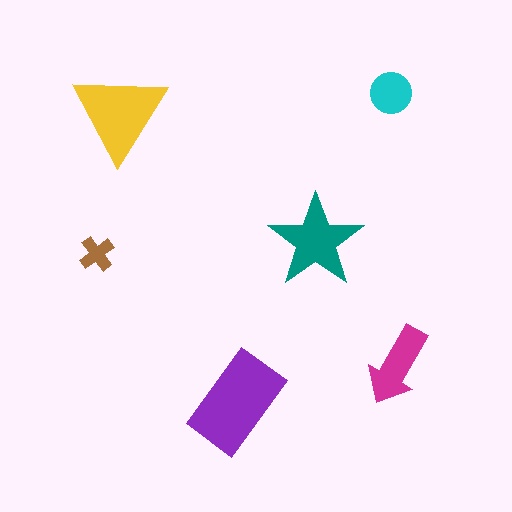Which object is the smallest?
The brown cross.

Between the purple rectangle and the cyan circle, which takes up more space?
The purple rectangle.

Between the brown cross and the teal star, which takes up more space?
The teal star.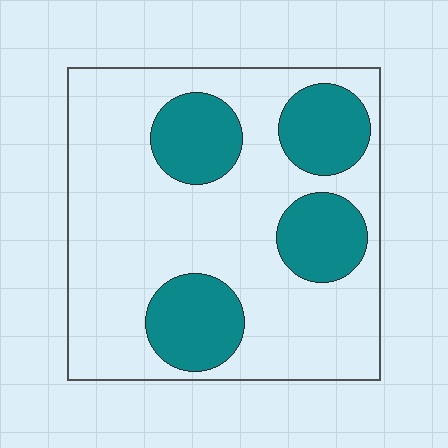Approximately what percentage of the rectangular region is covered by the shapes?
Approximately 30%.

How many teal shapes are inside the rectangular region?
4.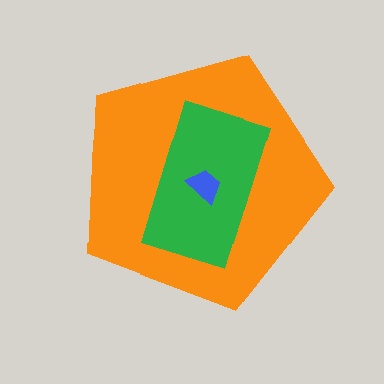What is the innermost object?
The blue trapezoid.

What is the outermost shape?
The orange pentagon.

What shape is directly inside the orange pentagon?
The green rectangle.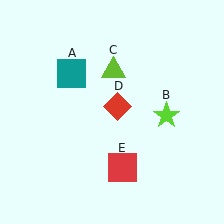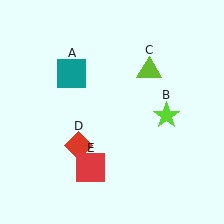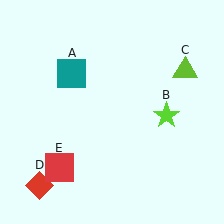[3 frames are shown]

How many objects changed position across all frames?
3 objects changed position: lime triangle (object C), red diamond (object D), red square (object E).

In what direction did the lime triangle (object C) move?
The lime triangle (object C) moved right.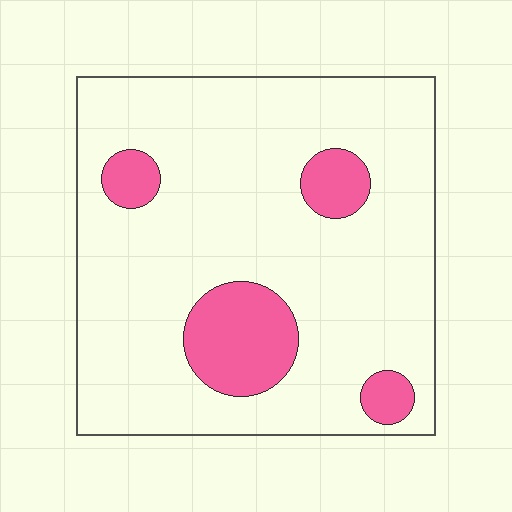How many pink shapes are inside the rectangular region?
4.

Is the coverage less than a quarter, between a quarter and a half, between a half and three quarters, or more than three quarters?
Less than a quarter.